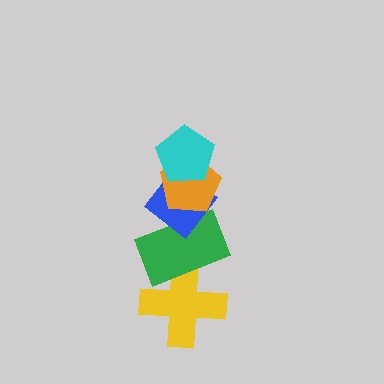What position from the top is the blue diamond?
The blue diamond is 3rd from the top.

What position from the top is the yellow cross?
The yellow cross is 5th from the top.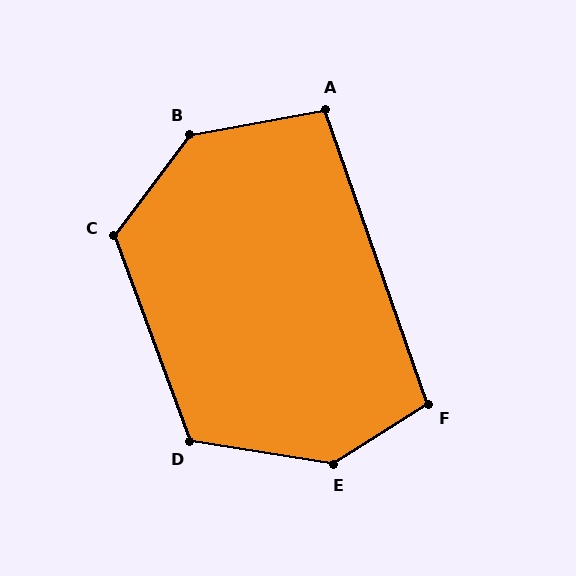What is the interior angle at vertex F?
Approximately 103 degrees (obtuse).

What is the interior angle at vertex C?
Approximately 123 degrees (obtuse).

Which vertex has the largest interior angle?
E, at approximately 139 degrees.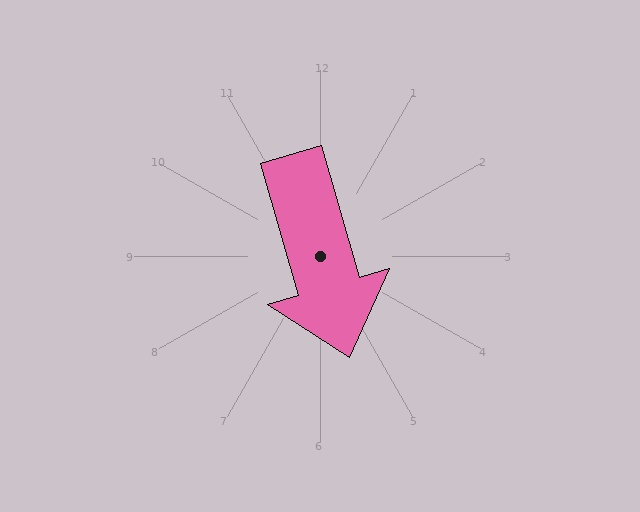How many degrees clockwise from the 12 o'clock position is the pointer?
Approximately 164 degrees.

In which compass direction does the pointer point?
South.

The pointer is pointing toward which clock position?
Roughly 5 o'clock.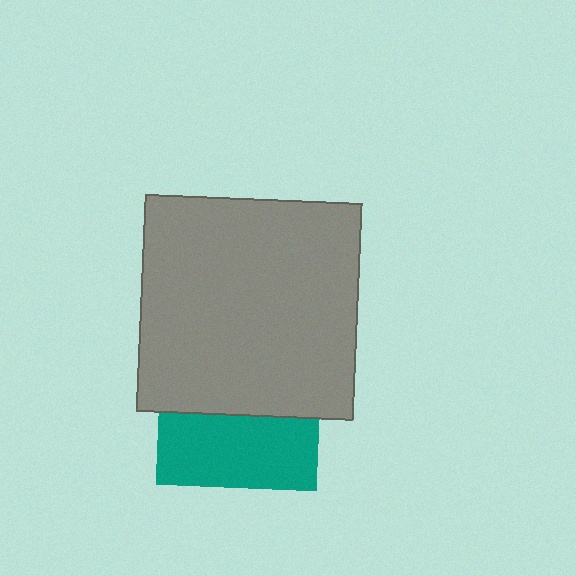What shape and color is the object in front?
The object in front is a gray square.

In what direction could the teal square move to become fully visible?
The teal square could move down. That would shift it out from behind the gray square entirely.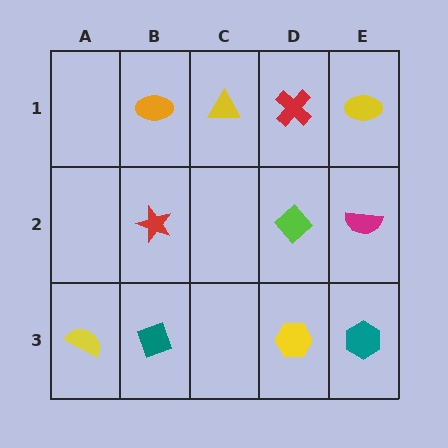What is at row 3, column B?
A teal diamond.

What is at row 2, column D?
A lime diamond.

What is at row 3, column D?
A yellow hexagon.